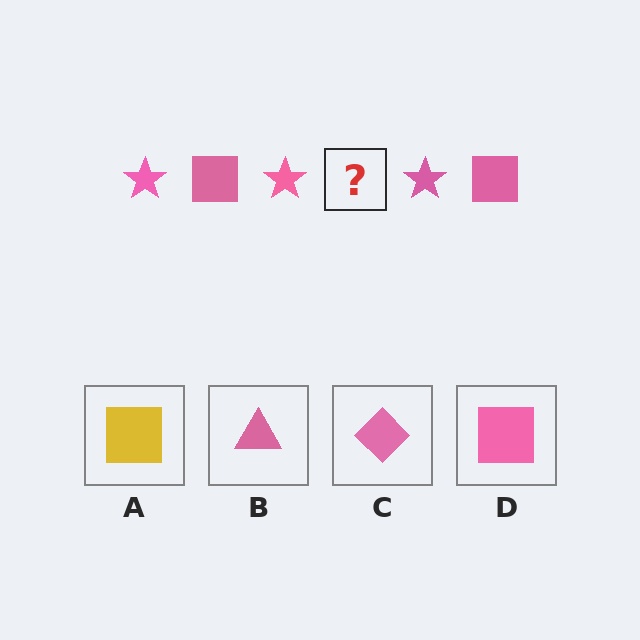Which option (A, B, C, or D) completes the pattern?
D.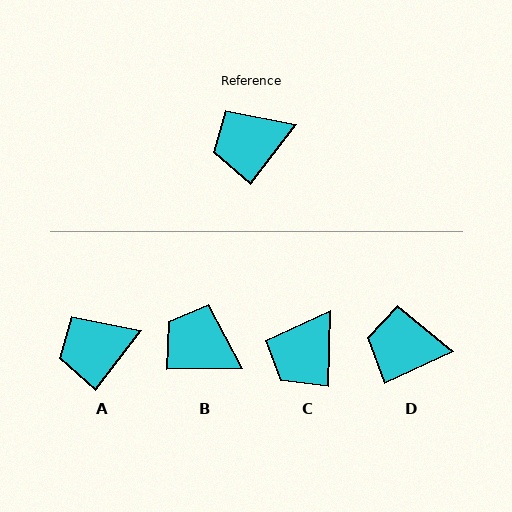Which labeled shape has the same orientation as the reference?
A.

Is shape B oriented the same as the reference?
No, it is off by about 51 degrees.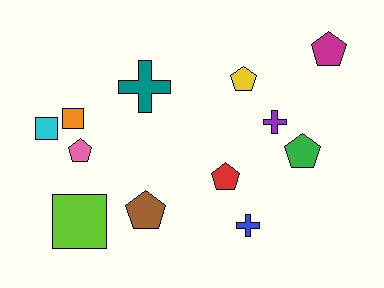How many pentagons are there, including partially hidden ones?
There are 6 pentagons.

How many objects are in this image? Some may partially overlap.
There are 12 objects.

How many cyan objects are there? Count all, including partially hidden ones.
There is 1 cyan object.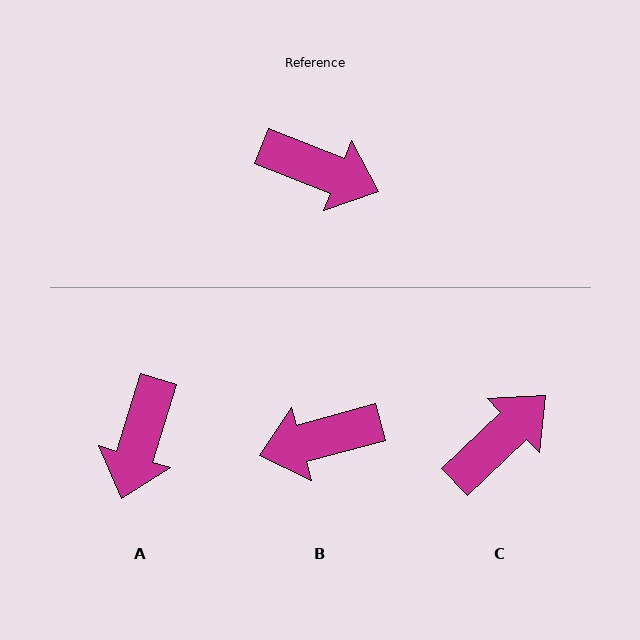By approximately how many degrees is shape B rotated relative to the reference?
Approximately 143 degrees clockwise.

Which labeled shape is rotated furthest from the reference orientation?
B, about 143 degrees away.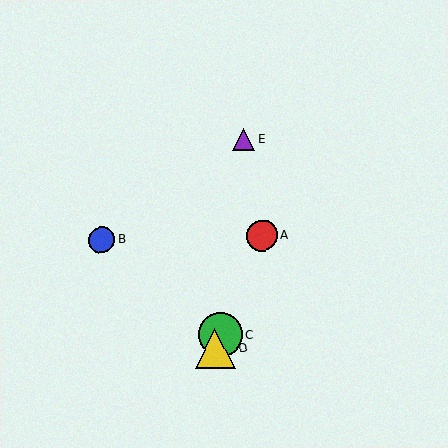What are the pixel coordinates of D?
Object D is at (215, 348).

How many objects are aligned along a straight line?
3 objects (A, C, D) are aligned along a straight line.